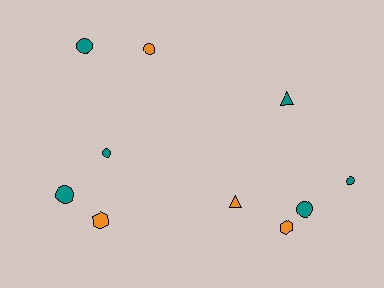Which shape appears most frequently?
Circle, with 6 objects.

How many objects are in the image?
There are 10 objects.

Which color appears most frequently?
Teal, with 6 objects.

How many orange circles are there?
There is 1 orange circle.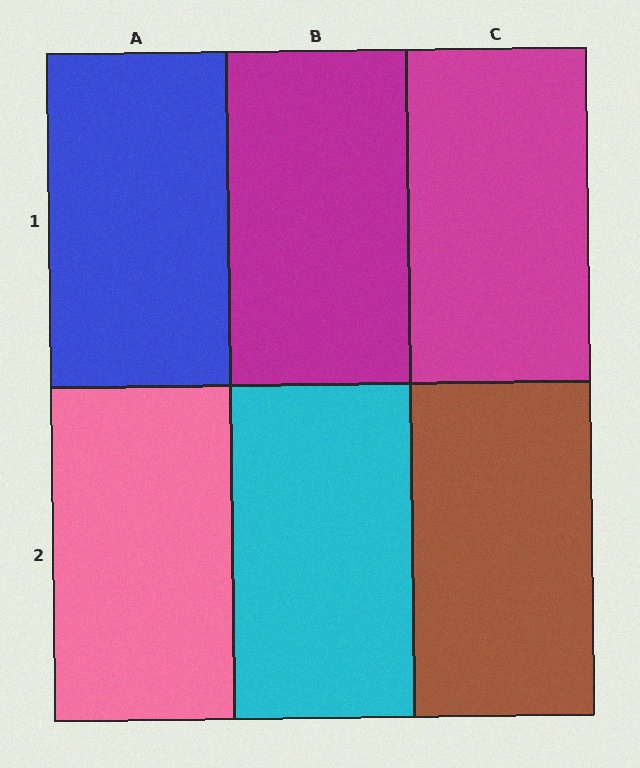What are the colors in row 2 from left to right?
Pink, cyan, brown.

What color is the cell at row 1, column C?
Magenta.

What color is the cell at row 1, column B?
Magenta.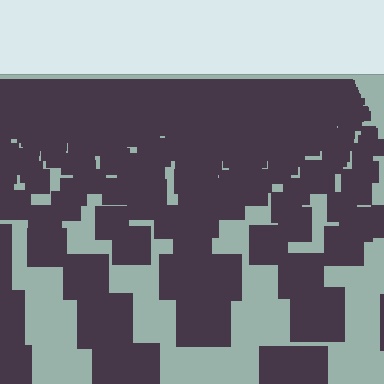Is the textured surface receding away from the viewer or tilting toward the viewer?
The surface is receding away from the viewer. Texture elements get smaller and denser toward the top.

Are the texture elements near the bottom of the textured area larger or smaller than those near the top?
Larger. Near the bottom, elements are closer to the viewer and appear at a bigger on-screen size.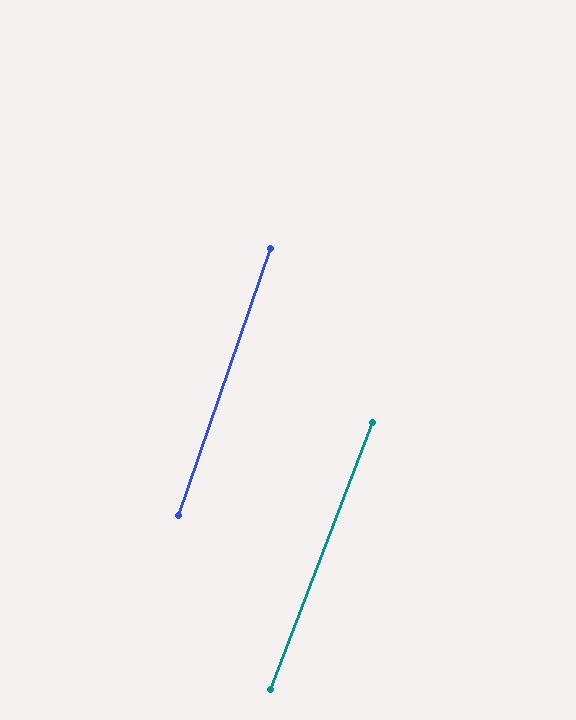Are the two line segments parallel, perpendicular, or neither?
Parallel — their directions differ by only 1.9°.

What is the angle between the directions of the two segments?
Approximately 2 degrees.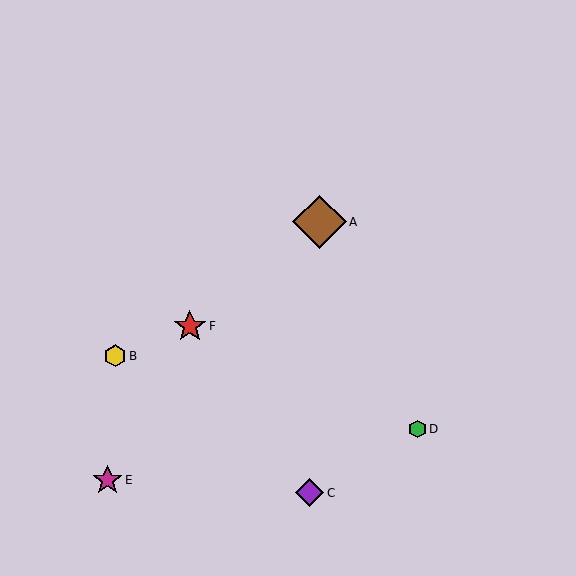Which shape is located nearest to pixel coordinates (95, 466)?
The magenta star (labeled E) at (108, 480) is nearest to that location.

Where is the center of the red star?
The center of the red star is at (190, 326).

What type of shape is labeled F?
Shape F is a red star.